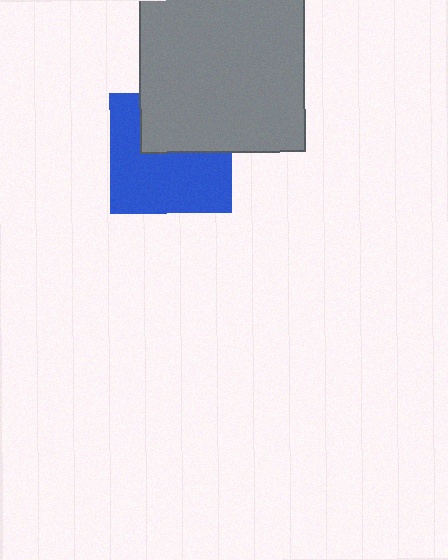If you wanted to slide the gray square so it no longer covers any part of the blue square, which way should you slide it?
Slide it up — that is the most direct way to separate the two shapes.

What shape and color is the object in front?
The object in front is a gray square.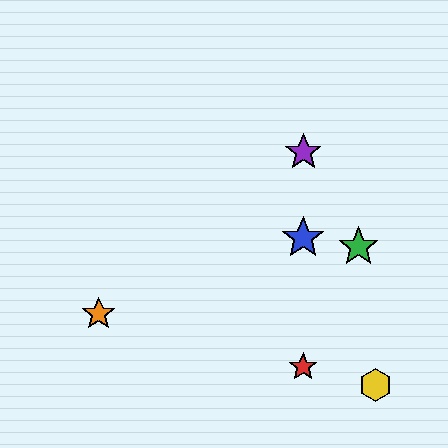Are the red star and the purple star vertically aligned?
Yes, both are at x≈303.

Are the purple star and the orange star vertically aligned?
No, the purple star is at x≈303 and the orange star is at x≈99.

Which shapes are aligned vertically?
The red star, the blue star, the purple star are aligned vertically.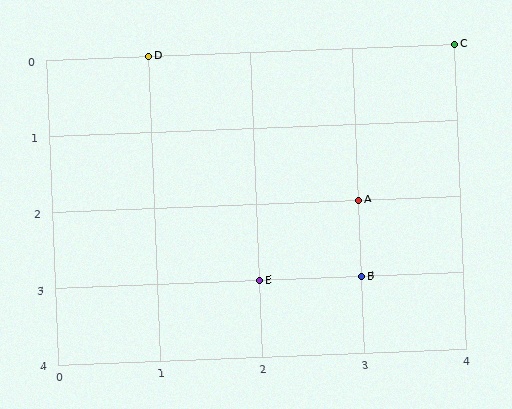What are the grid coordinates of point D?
Point D is at grid coordinates (1, 0).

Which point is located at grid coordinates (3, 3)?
Point B is at (3, 3).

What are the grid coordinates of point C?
Point C is at grid coordinates (4, 0).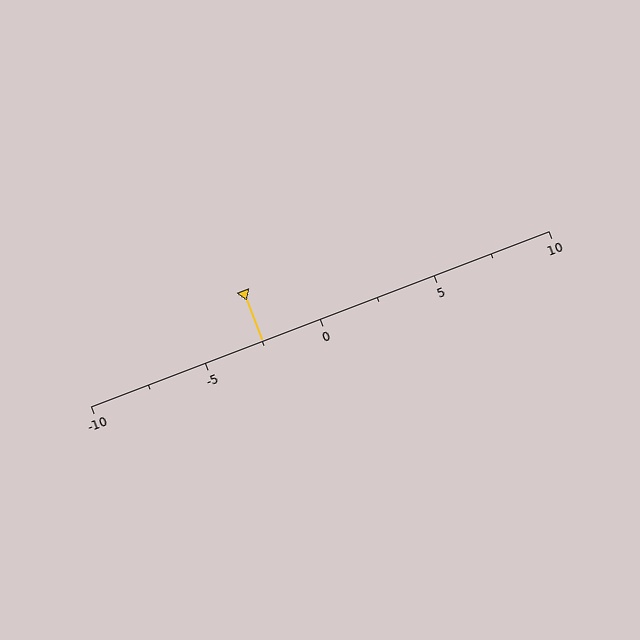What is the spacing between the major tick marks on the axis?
The major ticks are spaced 5 apart.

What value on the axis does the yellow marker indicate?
The marker indicates approximately -2.5.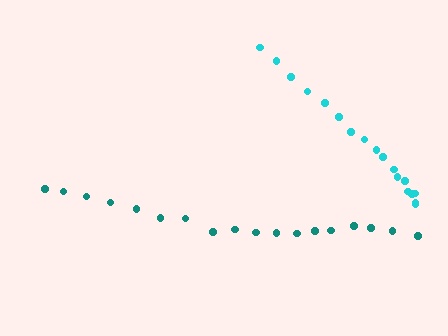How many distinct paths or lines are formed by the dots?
There are 2 distinct paths.